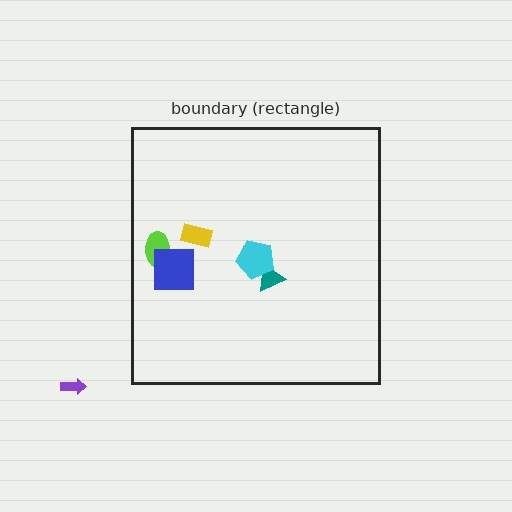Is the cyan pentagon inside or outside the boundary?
Inside.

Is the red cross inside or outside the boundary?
Inside.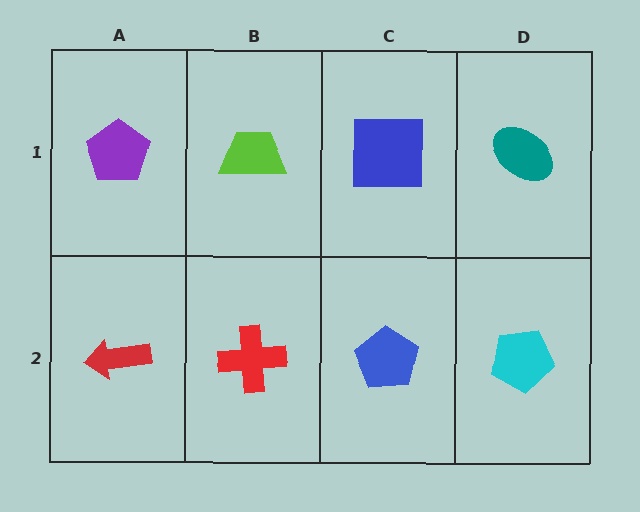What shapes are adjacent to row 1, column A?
A red arrow (row 2, column A), a lime trapezoid (row 1, column B).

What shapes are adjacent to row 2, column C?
A blue square (row 1, column C), a red cross (row 2, column B), a cyan pentagon (row 2, column D).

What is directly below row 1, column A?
A red arrow.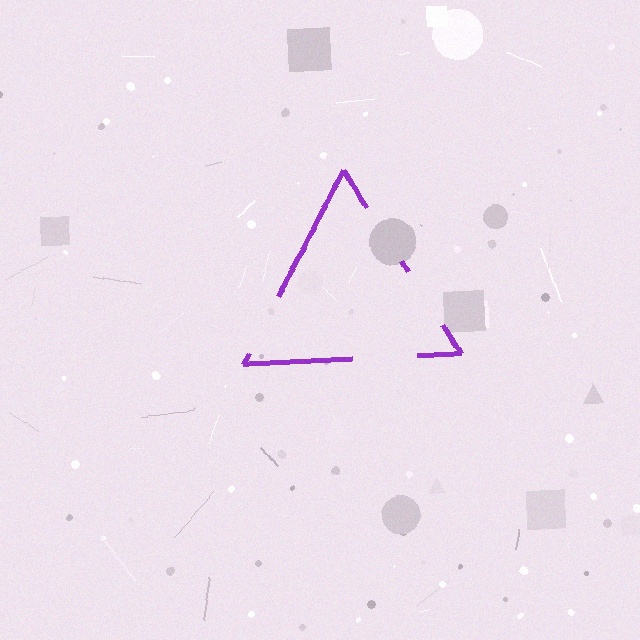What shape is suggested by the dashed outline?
The dashed outline suggests a triangle.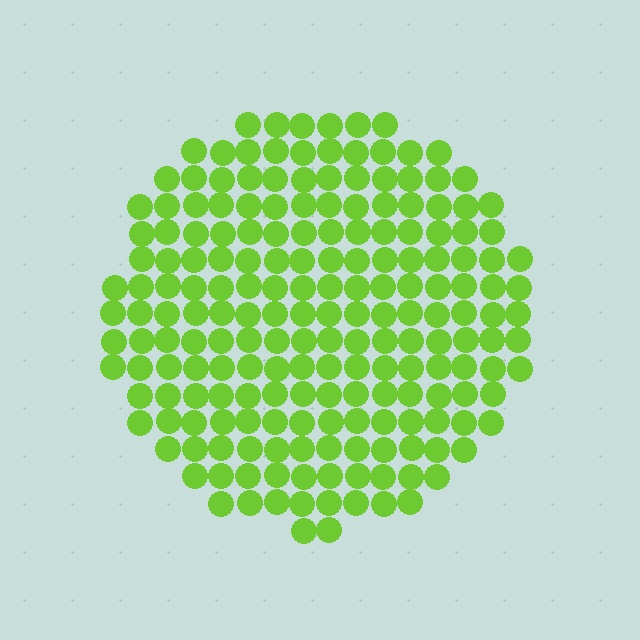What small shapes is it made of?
It is made of small circles.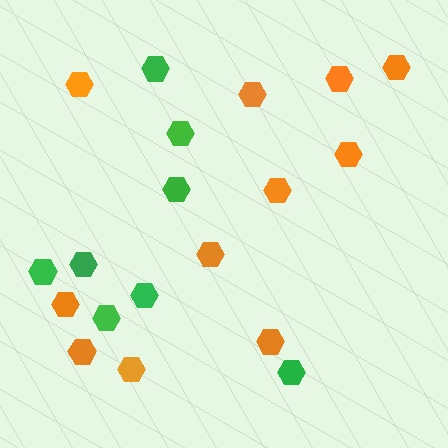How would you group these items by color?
There are 2 groups: one group of green hexagons (8) and one group of orange hexagons (11).